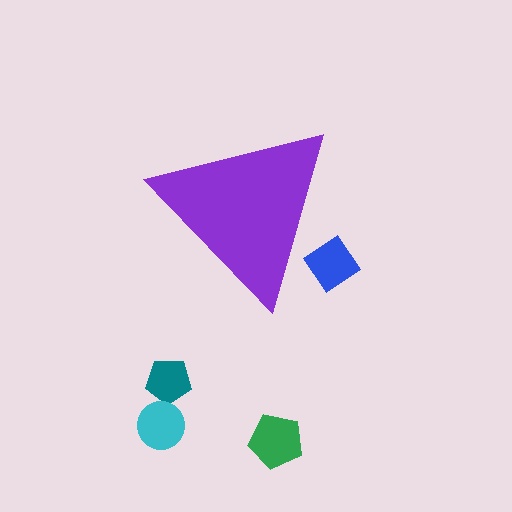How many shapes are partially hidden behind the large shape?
1 shape is partially hidden.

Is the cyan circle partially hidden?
No, the cyan circle is fully visible.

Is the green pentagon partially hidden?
No, the green pentagon is fully visible.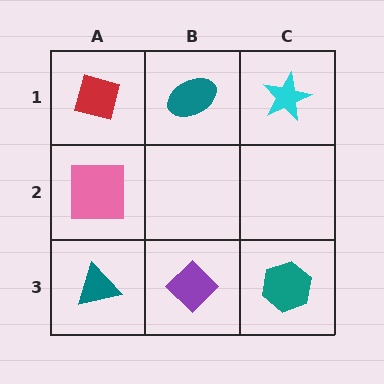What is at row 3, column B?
A purple diamond.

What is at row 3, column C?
A teal hexagon.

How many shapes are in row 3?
3 shapes.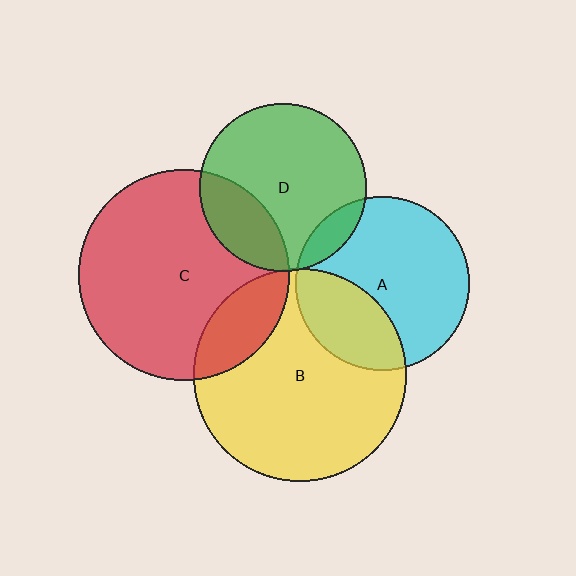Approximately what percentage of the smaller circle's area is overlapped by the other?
Approximately 5%.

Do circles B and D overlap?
Yes.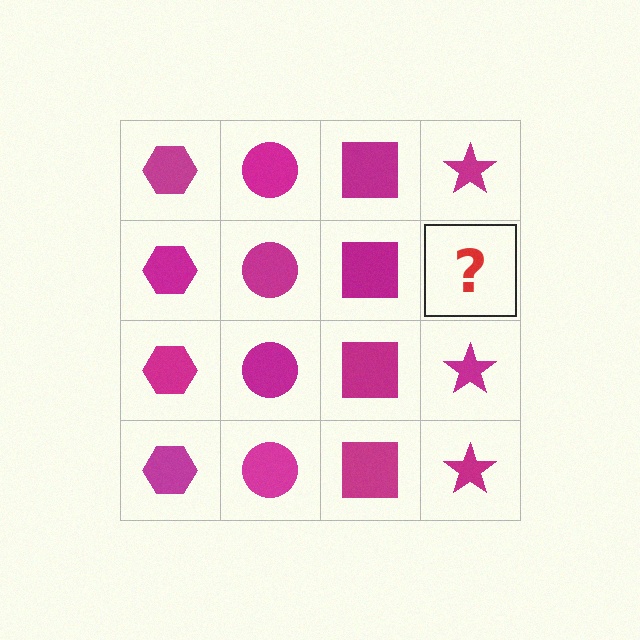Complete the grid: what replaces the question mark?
The question mark should be replaced with a magenta star.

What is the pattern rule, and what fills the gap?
The rule is that each column has a consistent shape. The gap should be filled with a magenta star.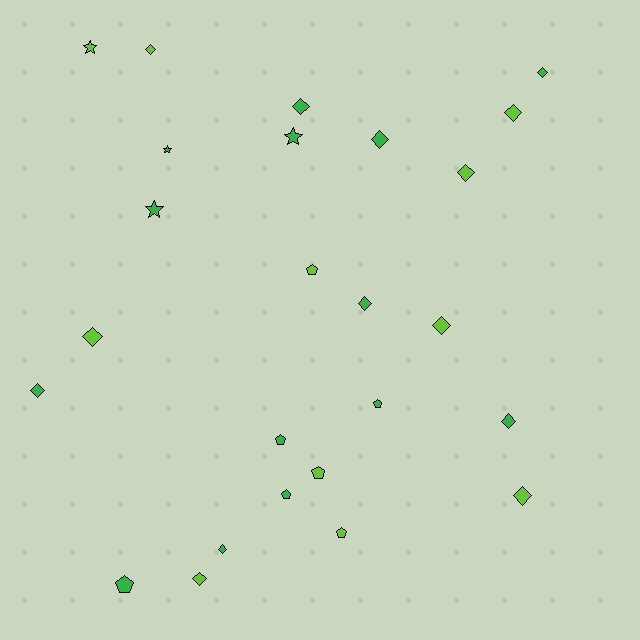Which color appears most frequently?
Green, with 14 objects.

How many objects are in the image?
There are 25 objects.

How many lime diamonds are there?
There are 7 lime diamonds.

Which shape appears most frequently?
Diamond, with 14 objects.